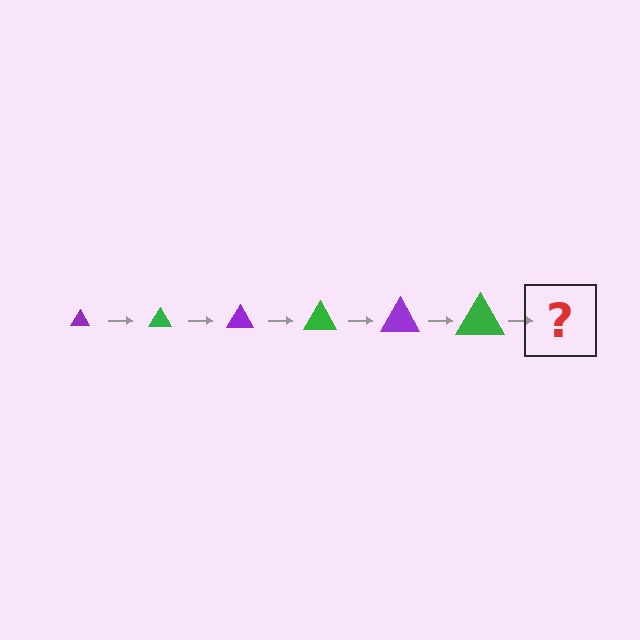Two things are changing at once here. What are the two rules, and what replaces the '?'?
The two rules are that the triangle grows larger each step and the color cycles through purple and green. The '?' should be a purple triangle, larger than the previous one.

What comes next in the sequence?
The next element should be a purple triangle, larger than the previous one.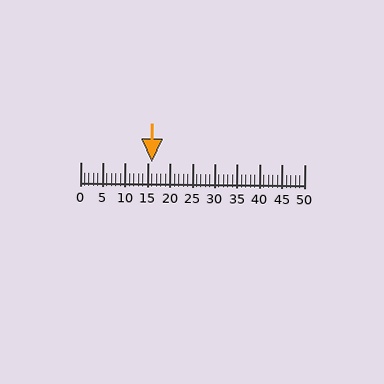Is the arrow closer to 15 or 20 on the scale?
The arrow is closer to 15.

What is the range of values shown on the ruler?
The ruler shows values from 0 to 50.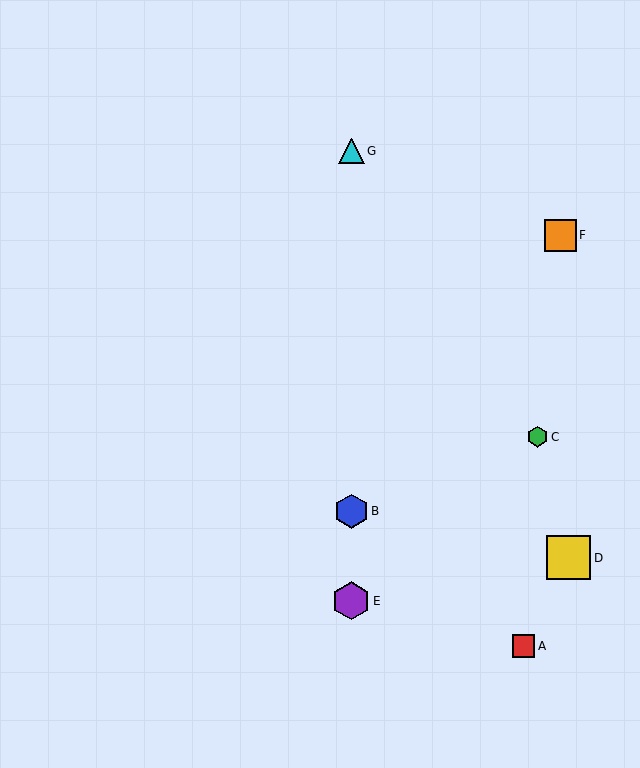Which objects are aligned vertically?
Objects B, E, G are aligned vertically.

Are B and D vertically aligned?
No, B is at x≈351 and D is at x≈569.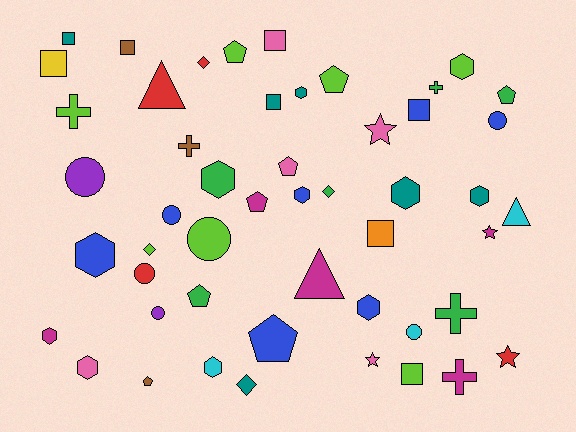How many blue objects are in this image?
There are 7 blue objects.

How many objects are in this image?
There are 50 objects.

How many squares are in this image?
There are 8 squares.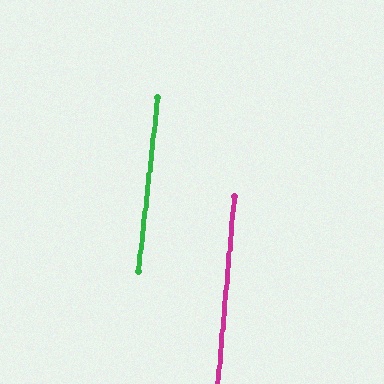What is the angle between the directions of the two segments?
Approximately 1 degree.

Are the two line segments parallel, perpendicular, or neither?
Parallel — their directions differ by only 0.9°.